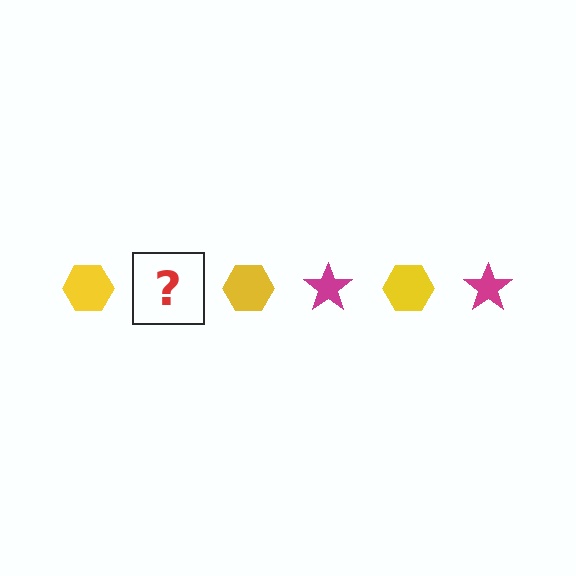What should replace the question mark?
The question mark should be replaced with a magenta star.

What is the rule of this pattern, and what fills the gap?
The rule is that the pattern alternates between yellow hexagon and magenta star. The gap should be filled with a magenta star.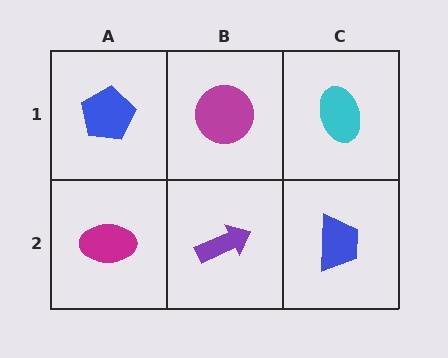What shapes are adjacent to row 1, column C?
A blue trapezoid (row 2, column C), a magenta circle (row 1, column B).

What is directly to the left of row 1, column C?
A magenta circle.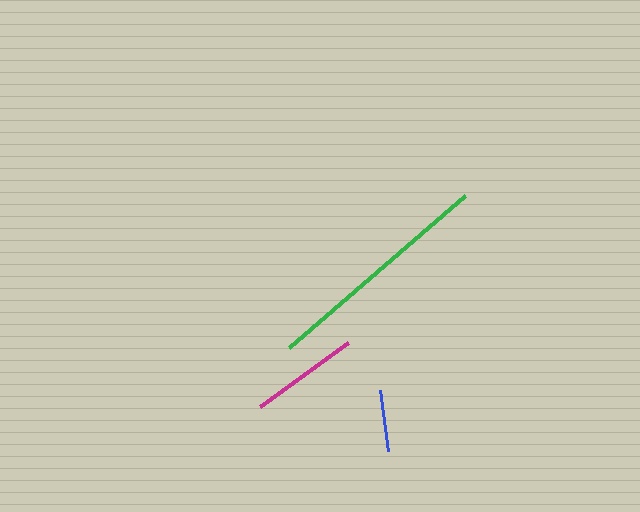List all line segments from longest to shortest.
From longest to shortest: green, magenta, blue.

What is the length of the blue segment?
The blue segment is approximately 62 pixels long.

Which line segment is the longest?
The green line is the longest at approximately 233 pixels.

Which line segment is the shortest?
The blue line is the shortest at approximately 62 pixels.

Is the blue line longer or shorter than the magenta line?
The magenta line is longer than the blue line.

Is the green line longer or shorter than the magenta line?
The green line is longer than the magenta line.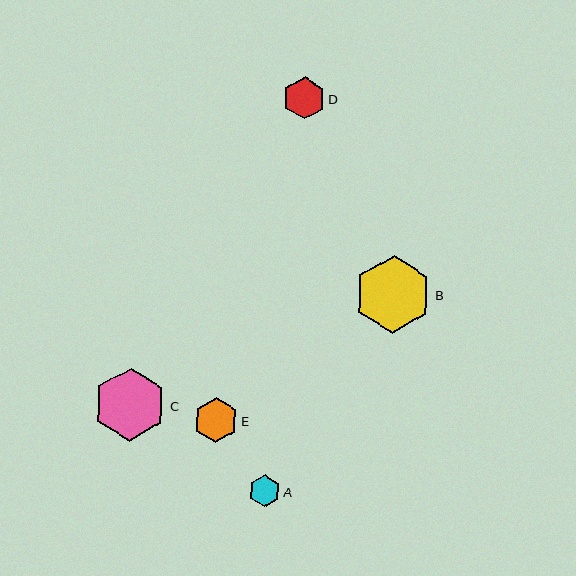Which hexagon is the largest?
Hexagon B is the largest with a size of approximately 77 pixels.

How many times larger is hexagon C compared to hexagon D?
Hexagon C is approximately 1.7 times the size of hexagon D.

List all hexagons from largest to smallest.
From largest to smallest: B, C, E, D, A.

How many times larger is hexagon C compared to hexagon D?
Hexagon C is approximately 1.7 times the size of hexagon D.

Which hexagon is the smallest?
Hexagon A is the smallest with a size of approximately 31 pixels.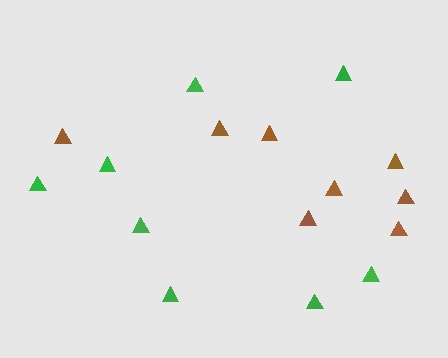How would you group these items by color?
There are 2 groups: one group of brown triangles (8) and one group of green triangles (8).